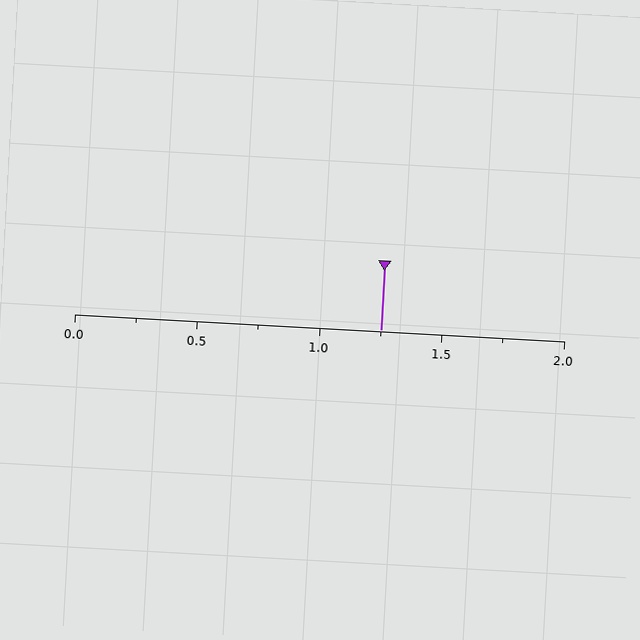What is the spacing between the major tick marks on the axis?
The major ticks are spaced 0.5 apart.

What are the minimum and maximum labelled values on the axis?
The axis runs from 0.0 to 2.0.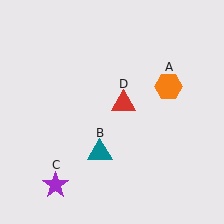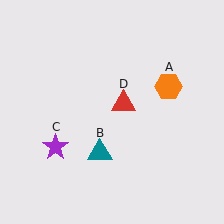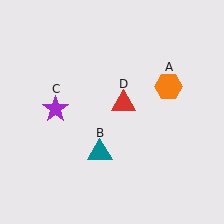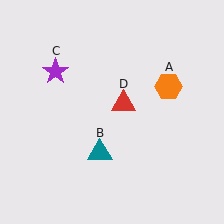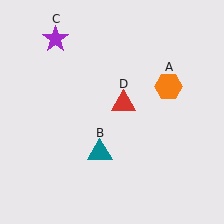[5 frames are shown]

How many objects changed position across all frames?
1 object changed position: purple star (object C).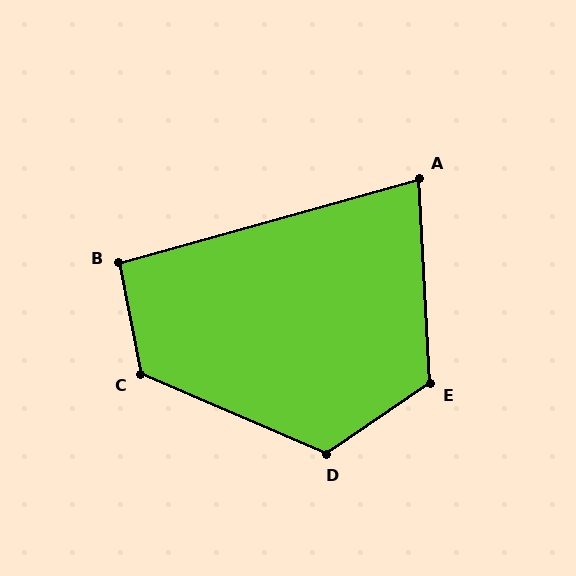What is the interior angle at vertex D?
Approximately 122 degrees (obtuse).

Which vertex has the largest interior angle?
C, at approximately 124 degrees.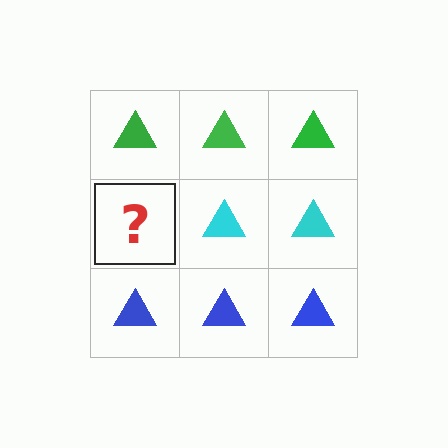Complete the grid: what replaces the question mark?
The question mark should be replaced with a cyan triangle.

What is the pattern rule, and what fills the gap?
The rule is that each row has a consistent color. The gap should be filled with a cyan triangle.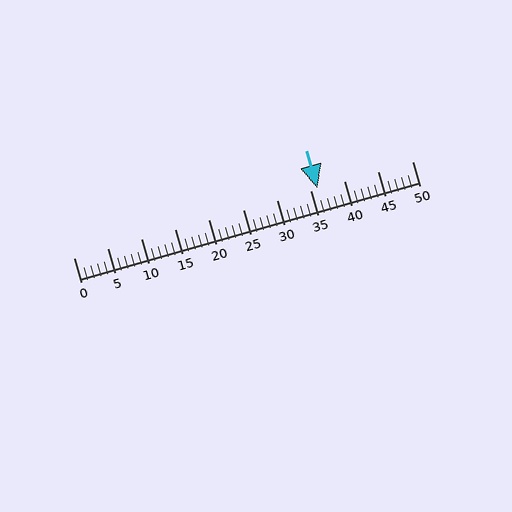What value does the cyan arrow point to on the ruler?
The cyan arrow points to approximately 36.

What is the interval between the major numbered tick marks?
The major tick marks are spaced 5 units apart.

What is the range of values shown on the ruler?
The ruler shows values from 0 to 50.